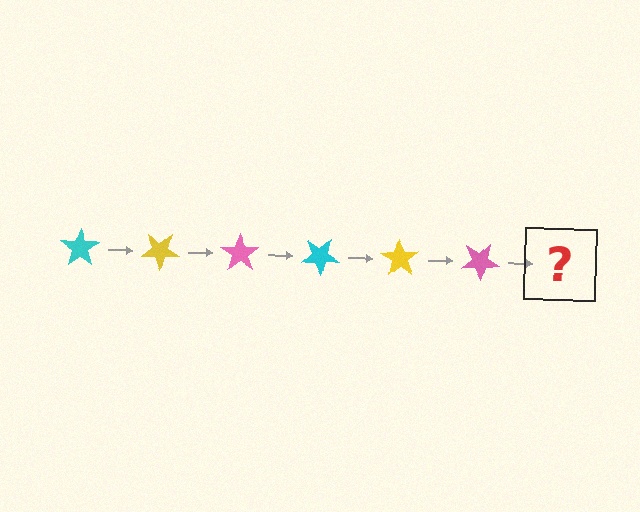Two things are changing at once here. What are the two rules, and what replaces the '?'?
The two rules are that it rotates 35 degrees each step and the color cycles through cyan, yellow, and pink. The '?' should be a cyan star, rotated 210 degrees from the start.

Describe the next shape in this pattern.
It should be a cyan star, rotated 210 degrees from the start.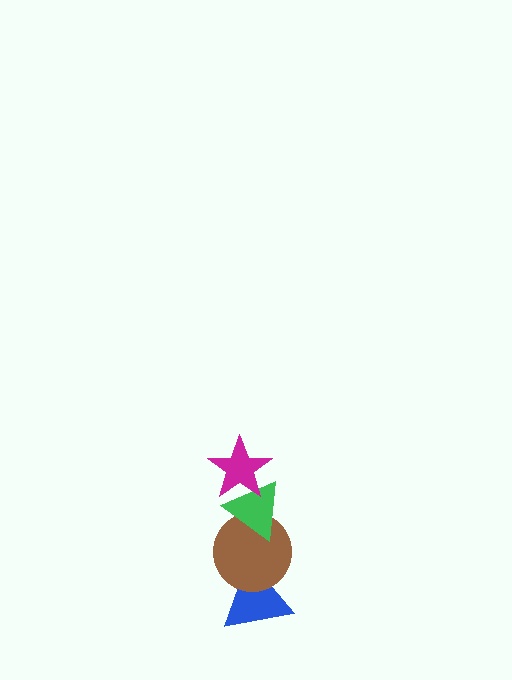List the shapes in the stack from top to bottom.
From top to bottom: the magenta star, the green triangle, the brown circle, the blue triangle.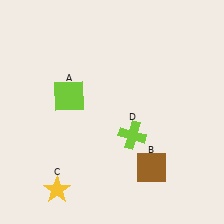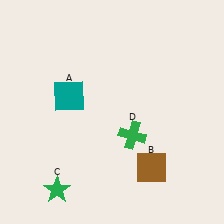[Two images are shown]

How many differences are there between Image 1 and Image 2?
There are 3 differences between the two images.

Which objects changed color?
A changed from lime to teal. C changed from yellow to green. D changed from lime to green.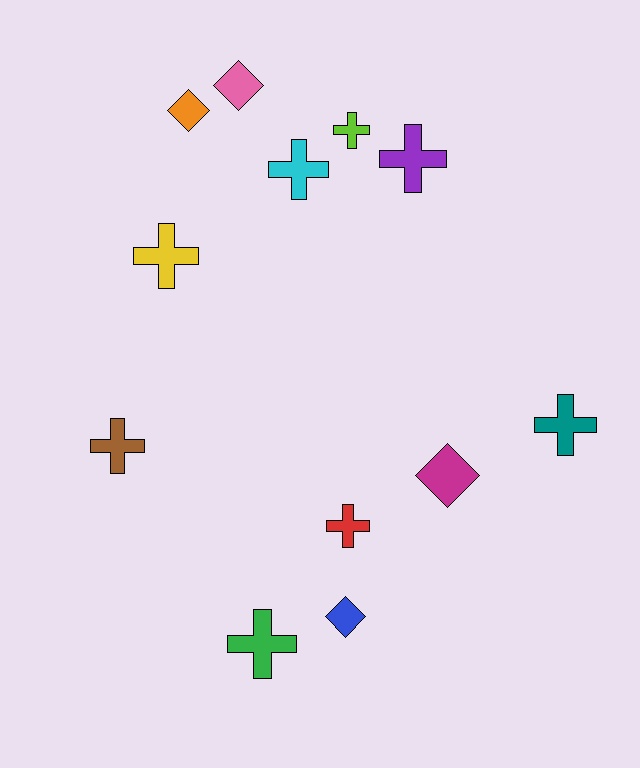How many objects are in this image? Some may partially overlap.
There are 12 objects.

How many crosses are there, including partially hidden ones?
There are 8 crosses.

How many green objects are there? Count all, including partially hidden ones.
There is 1 green object.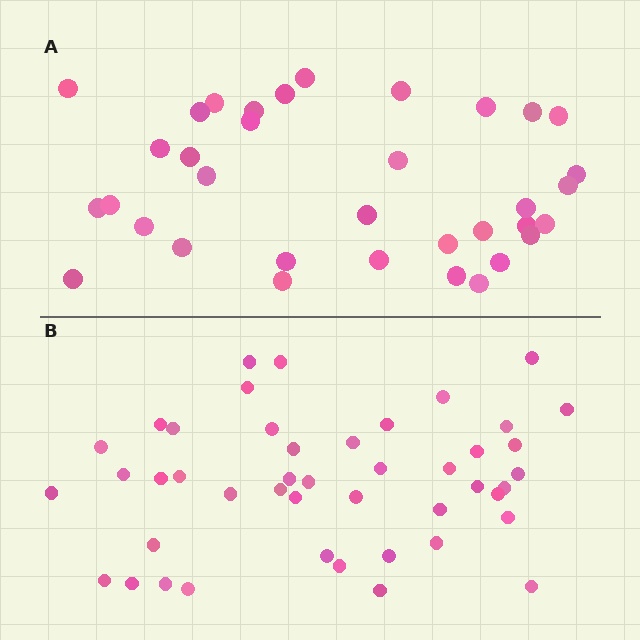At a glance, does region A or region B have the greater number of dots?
Region B (the bottom region) has more dots.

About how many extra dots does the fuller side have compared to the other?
Region B has roughly 10 or so more dots than region A.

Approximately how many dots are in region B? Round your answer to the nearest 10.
About 40 dots. (The exact count is 45, which rounds to 40.)